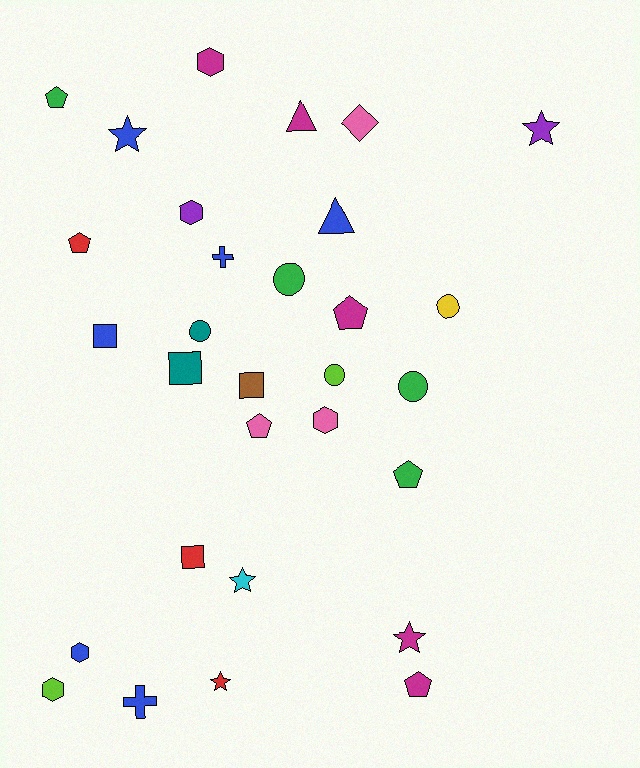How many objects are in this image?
There are 30 objects.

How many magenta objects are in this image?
There are 5 magenta objects.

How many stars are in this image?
There are 5 stars.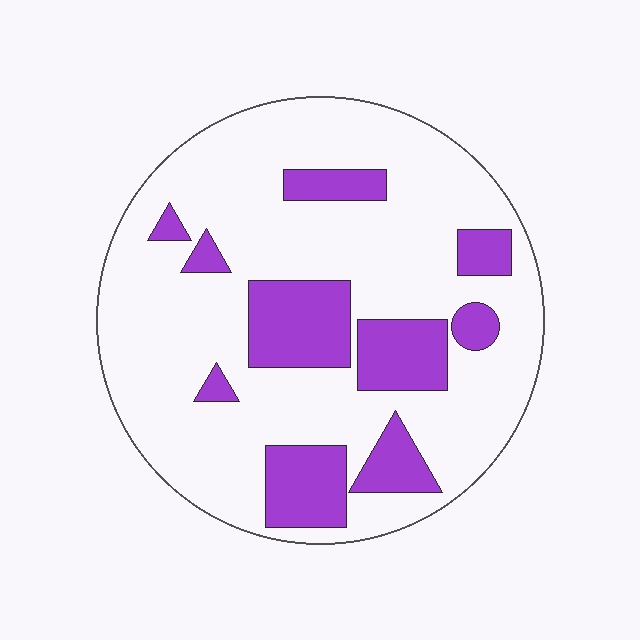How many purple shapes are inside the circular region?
10.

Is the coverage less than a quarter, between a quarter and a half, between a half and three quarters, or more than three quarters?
Less than a quarter.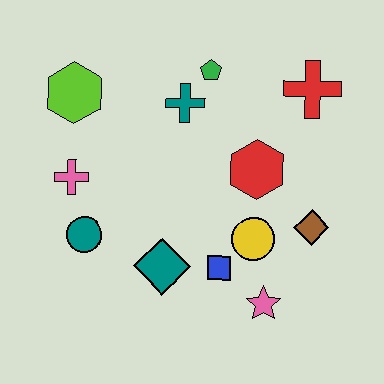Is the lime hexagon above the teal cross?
Yes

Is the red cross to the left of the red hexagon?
No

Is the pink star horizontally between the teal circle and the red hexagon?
No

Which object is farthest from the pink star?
The lime hexagon is farthest from the pink star.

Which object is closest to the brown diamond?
The yellow circle is closest to the brown diamond.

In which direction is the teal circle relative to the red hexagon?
The teal circle is to the left of the red hexagon.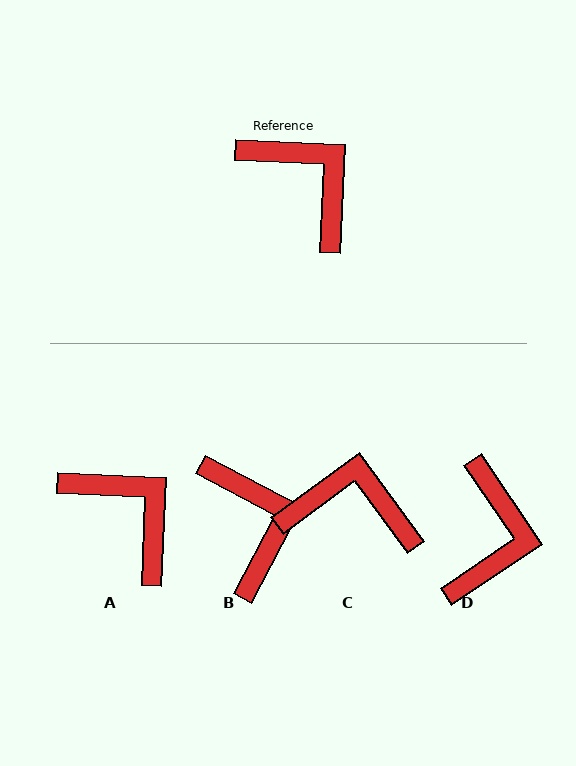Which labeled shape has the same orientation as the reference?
A.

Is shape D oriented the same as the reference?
No, it is off by about 53 degrees.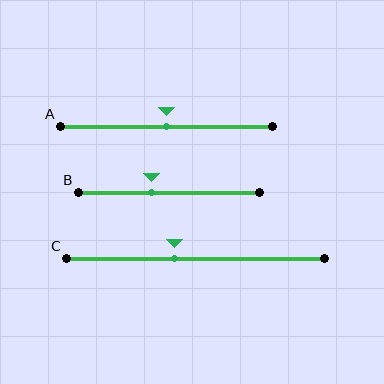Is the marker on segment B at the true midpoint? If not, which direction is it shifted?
No, the marker on segment B is shifted to the left by about 9% of the segment length.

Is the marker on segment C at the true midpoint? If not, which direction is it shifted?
No, the marker on segment C is shifted to the left by about 8% of the segment length.